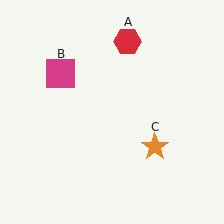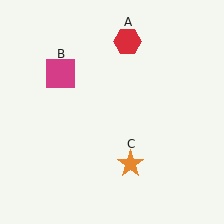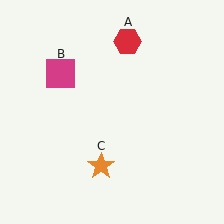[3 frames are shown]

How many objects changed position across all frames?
1 object changed position: orange star (object C).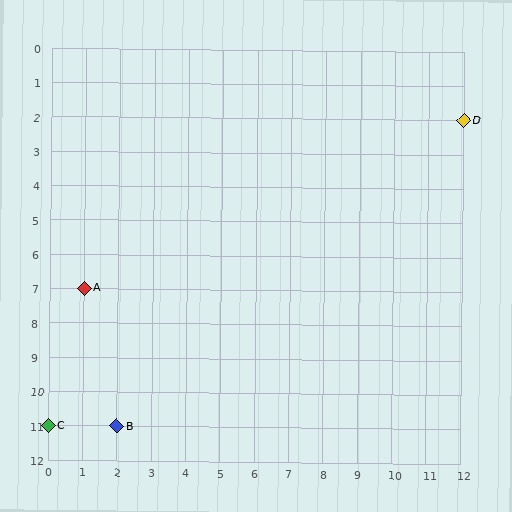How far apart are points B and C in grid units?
Points B and C are 2 columns apart.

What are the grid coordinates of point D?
Point D is at grid coordinates (12, 2).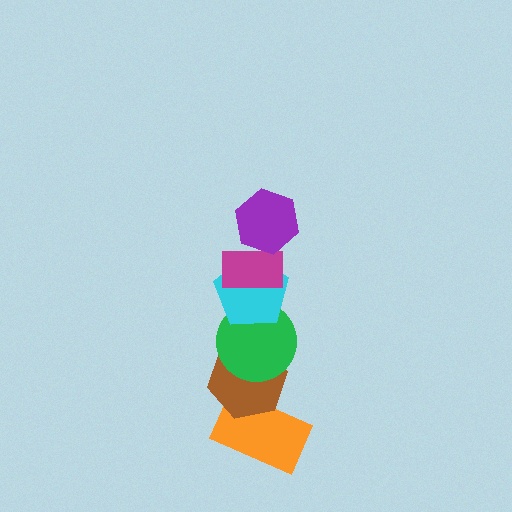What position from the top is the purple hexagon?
The purple hexagon is 1st from the top.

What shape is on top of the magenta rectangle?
The purple hexagon is on top of the magenta rectangle.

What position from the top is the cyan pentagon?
The cyan pentagon is 3rd from the top.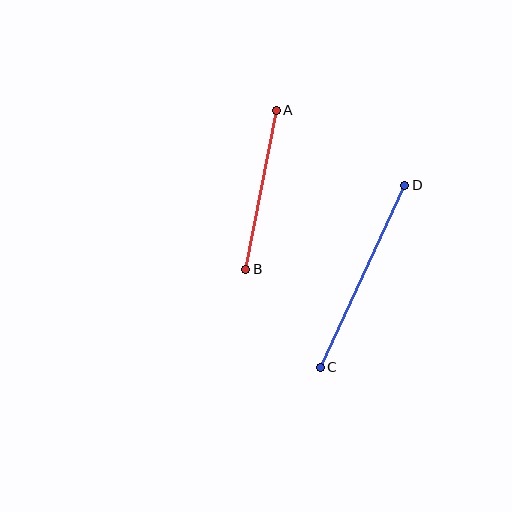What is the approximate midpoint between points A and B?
The midpoint is at approximately (261, 190) pixels.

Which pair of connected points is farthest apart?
Points C and D are farthest apart.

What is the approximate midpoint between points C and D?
The midpoint is at approximately (363, 276) pixels.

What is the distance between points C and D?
The distance is approximately 201 pixels.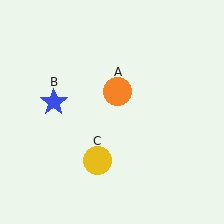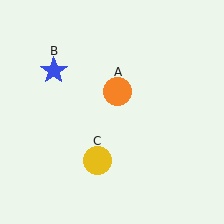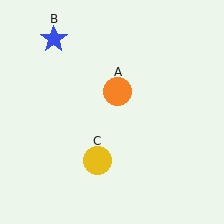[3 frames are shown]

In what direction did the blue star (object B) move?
The blue star (object B) moved up.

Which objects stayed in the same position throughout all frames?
Orange circle (object A) and yellow circle (object C) remained stationary.